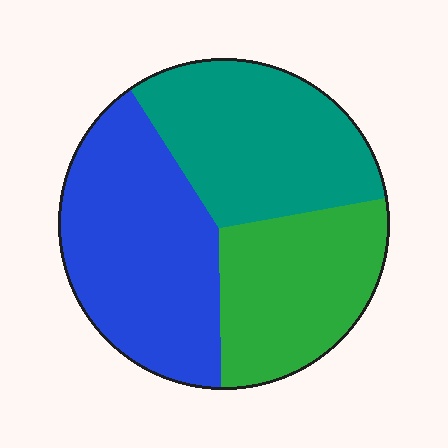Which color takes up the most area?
Blue, at roughly 40%.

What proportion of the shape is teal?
Teal takes up about one third (1/3) of the shape.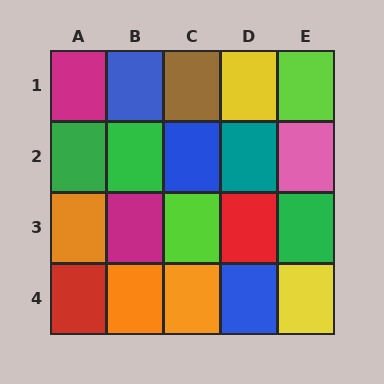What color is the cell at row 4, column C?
Orange.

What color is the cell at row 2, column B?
Green.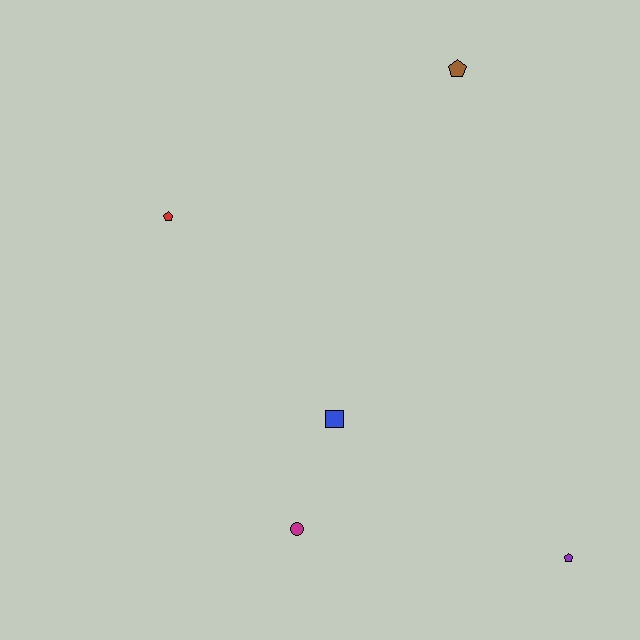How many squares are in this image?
There is 1 square.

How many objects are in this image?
There are 5 objects.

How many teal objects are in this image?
There are no teal objects.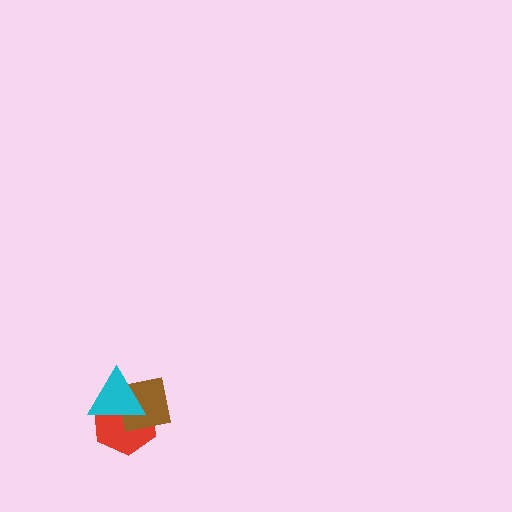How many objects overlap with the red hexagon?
2 objects overlap with the red hexagon.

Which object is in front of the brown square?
The cyan triangle is in front of the brown square.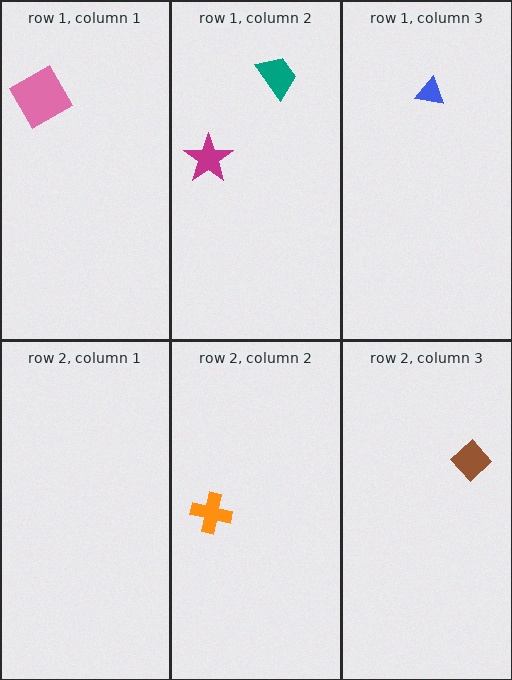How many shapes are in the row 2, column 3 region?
1.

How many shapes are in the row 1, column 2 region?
2.